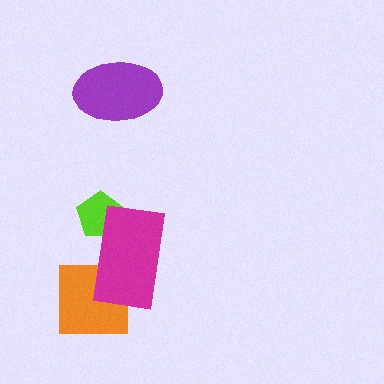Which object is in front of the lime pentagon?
The magenta rectangle is in front of the lime pentagon.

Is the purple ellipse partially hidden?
No, no other shape covers it.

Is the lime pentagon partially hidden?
Yes, it is partially covered by another shape.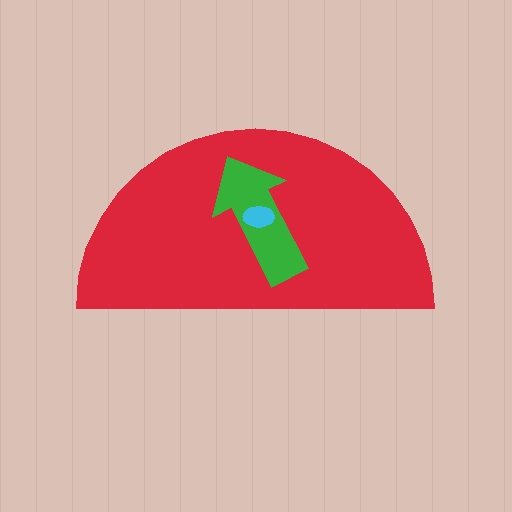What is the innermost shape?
The cyan ellipse.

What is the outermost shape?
The red semicircle.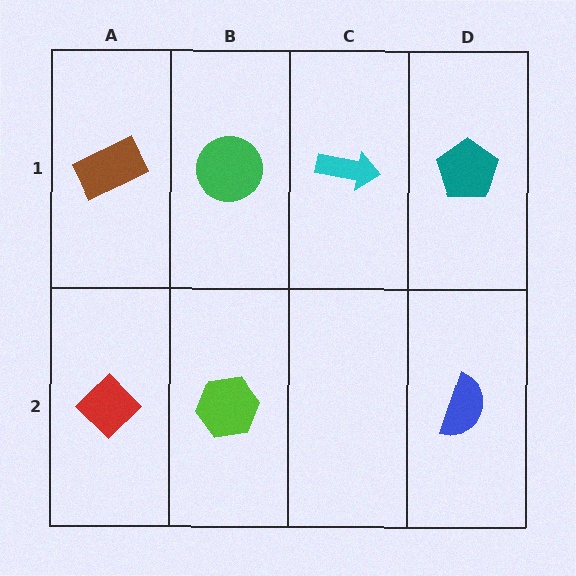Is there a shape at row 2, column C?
No, that cell is empty.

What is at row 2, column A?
A red diamond.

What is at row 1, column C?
A cyan arrow.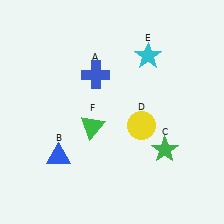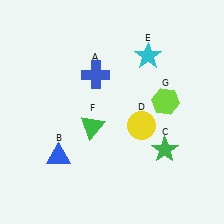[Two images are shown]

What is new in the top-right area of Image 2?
A lime hexagon (G) was added in the top-right area of Image 2.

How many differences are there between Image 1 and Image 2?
There is 1 difference between the two images.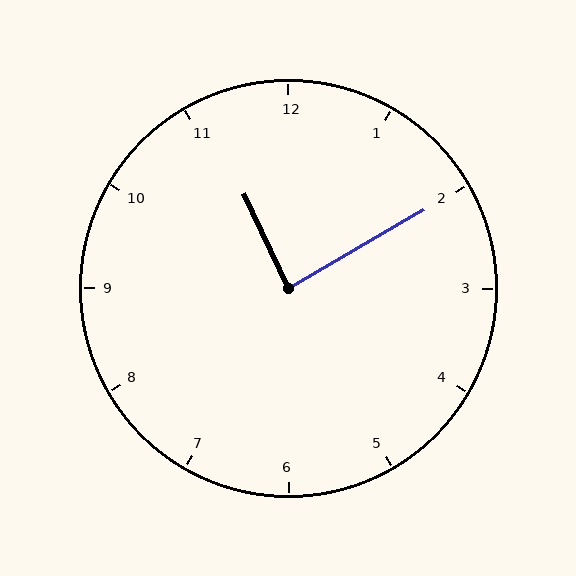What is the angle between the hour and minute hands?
Approximately 85 degrees.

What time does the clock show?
11:10.